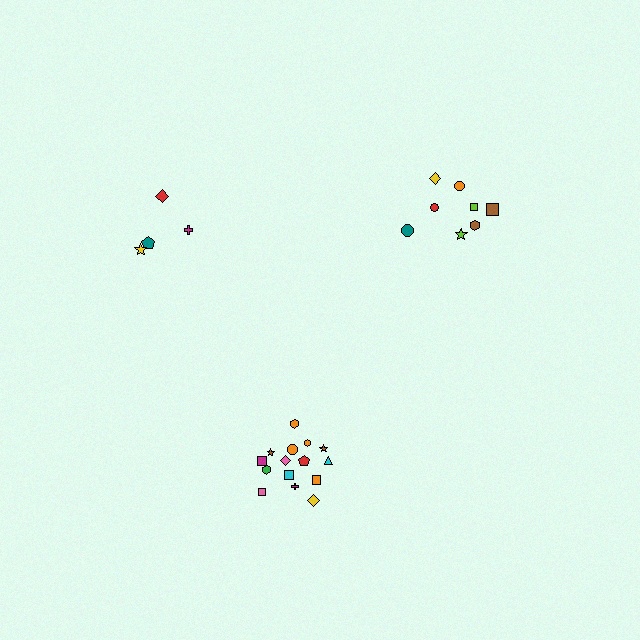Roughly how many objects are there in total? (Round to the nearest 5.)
Roughly 25 objects in total.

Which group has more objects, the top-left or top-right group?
The top-right group.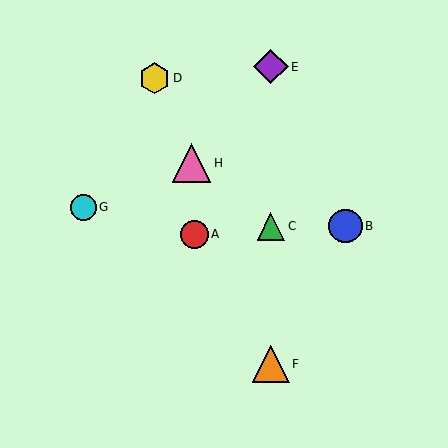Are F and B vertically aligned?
No, F is at x≈271 and B is at x≈345.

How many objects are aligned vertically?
3 objects (C, E, F) are aligned vertically.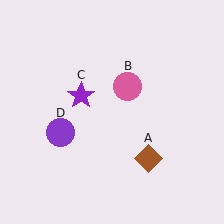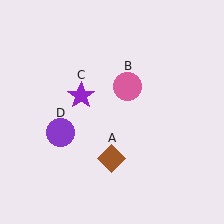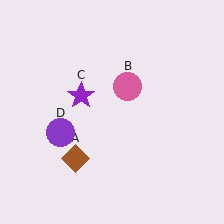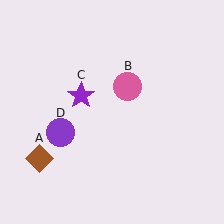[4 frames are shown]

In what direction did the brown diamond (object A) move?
The brown diamond (object A) moved left.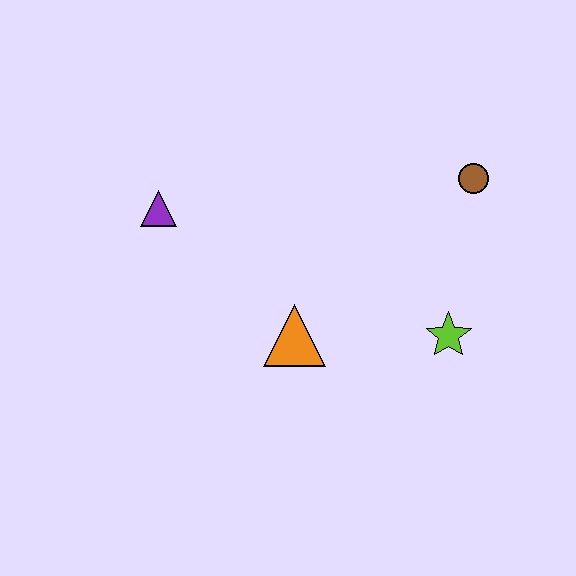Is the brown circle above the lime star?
Yes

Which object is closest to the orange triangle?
The lime star is closest to the orange triangle.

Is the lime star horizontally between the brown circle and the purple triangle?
Yes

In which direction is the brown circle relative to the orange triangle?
The brown circle is to the right of the orange triangle.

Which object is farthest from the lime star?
The purple triangle is farthest from the lime star.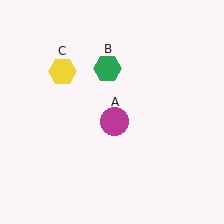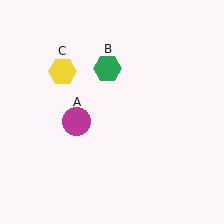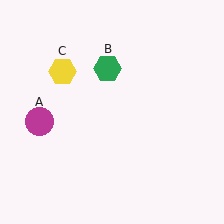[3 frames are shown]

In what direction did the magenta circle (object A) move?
The magenta circle (object A) moved left.